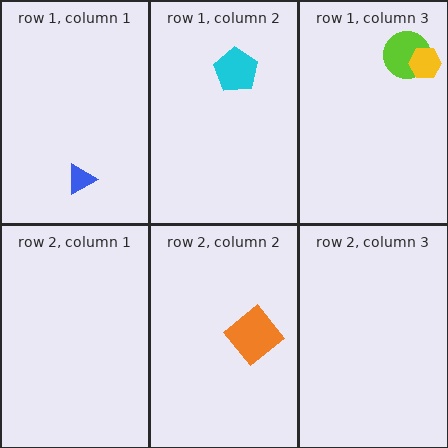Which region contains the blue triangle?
The row 1, column 1 region.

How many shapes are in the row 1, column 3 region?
2.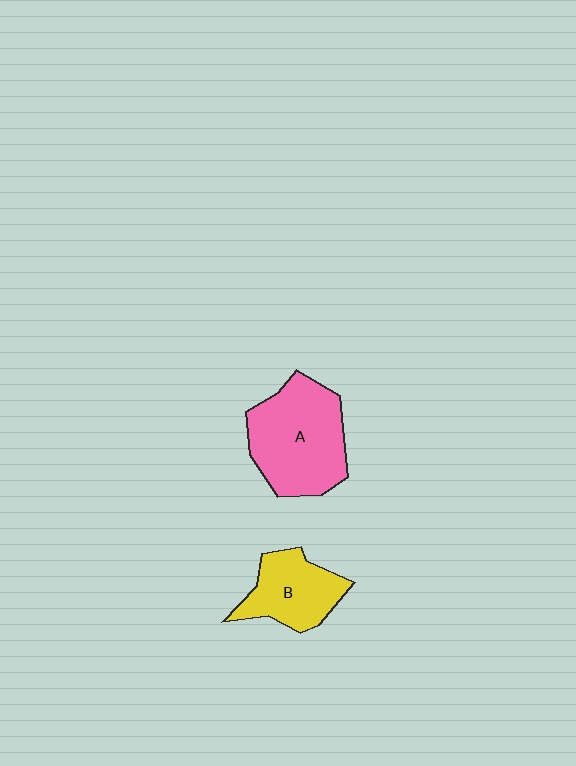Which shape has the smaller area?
Shape B (yellow).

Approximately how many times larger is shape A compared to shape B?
Approximately 1.6 times.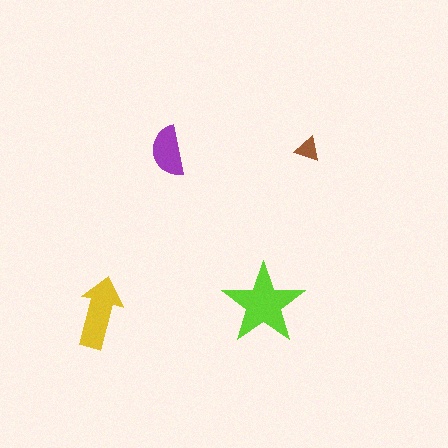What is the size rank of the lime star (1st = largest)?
1st.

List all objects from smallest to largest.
The brown triangle, the purple semicircle, the yellow arrow, the lime star.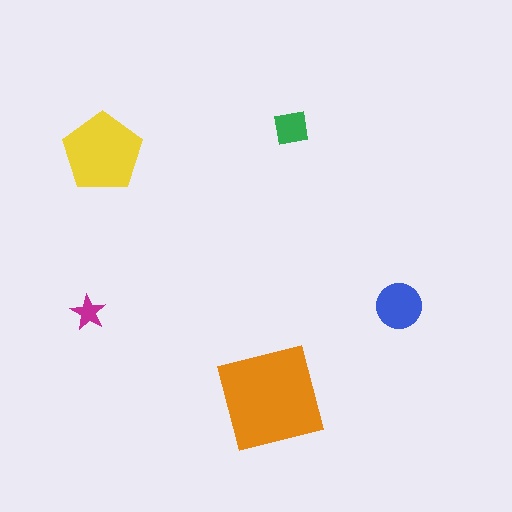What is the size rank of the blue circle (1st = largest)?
3rd.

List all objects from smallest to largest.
The magenta star, the green square, the blue circle, the yellow pentagon, the orange square.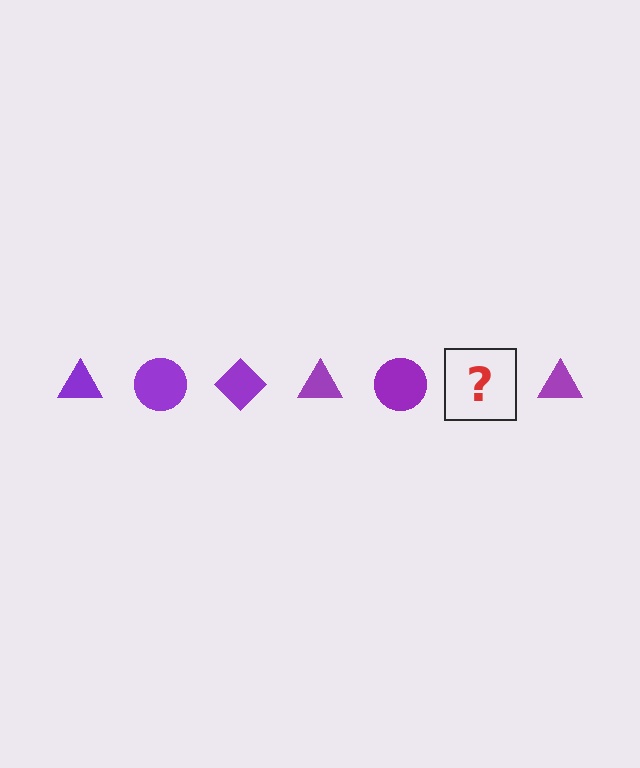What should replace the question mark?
The question mark should be replaced with a purple diamond.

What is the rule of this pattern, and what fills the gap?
The rule is that the pattern cycles through triangle, circle, diamond shapes in purple. The gap should be filled with a purple diamond.